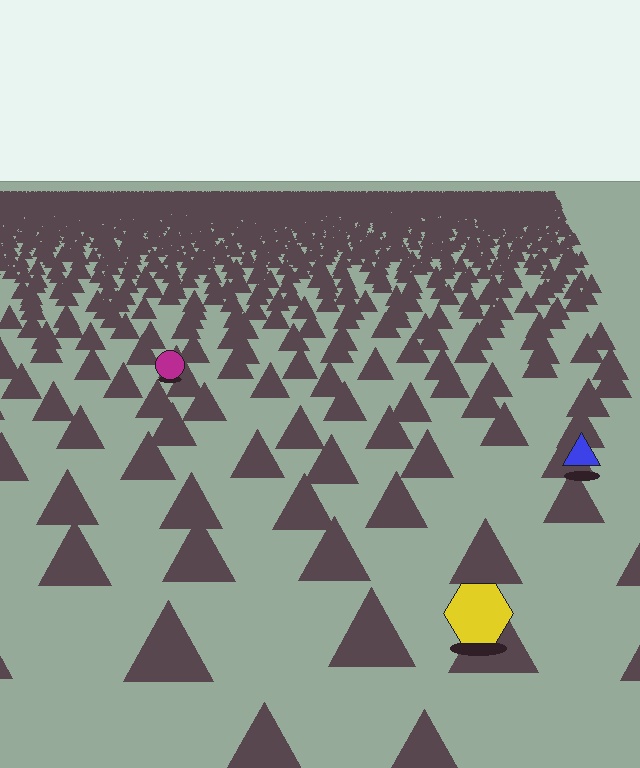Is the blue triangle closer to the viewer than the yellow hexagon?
No. The yellow hexagon is closer — you can tell from the texture gradient: the ground texture is coarser near it.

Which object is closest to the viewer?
The yellow hexagon is closest. The texture marks near it are larger and more spread out.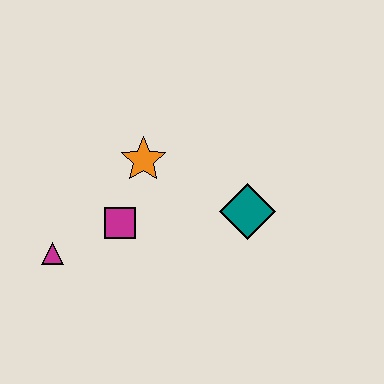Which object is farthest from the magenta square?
The teal diamond is farthest from the magenta square.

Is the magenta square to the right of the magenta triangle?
Yes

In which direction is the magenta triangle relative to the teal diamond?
The magenta triangle is to the left of the teal diamond.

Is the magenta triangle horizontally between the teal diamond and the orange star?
No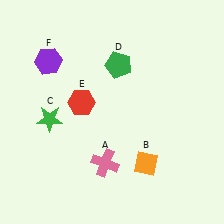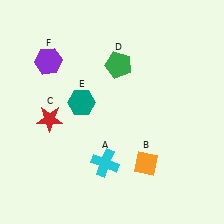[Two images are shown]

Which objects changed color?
A changed from pink to cyan. C changed from green to red. E changed from red to teal.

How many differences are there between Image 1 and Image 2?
There are 3 differences between the two images.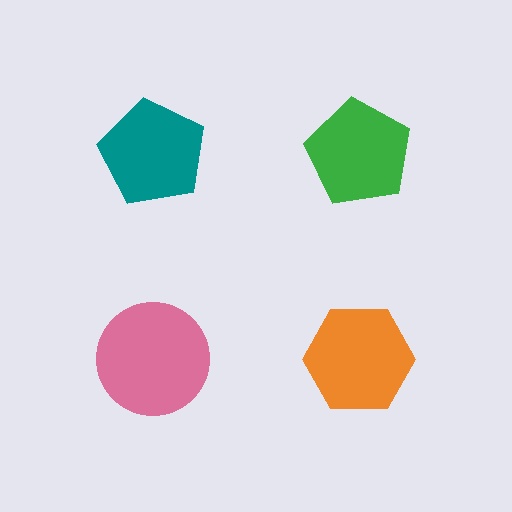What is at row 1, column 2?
A green pentagon.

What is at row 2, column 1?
A pink circle.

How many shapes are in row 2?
2 shapes.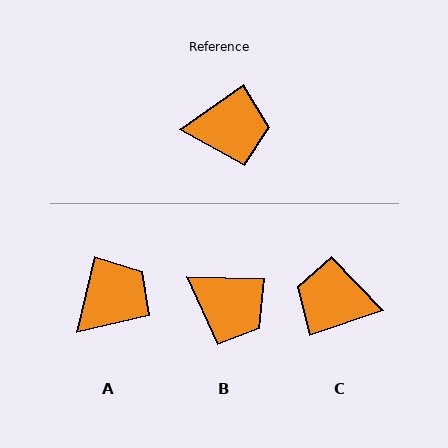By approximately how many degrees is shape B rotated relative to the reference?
Approximately 37 degrees clockwise.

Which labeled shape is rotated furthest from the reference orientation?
C, about 163 degrees away.